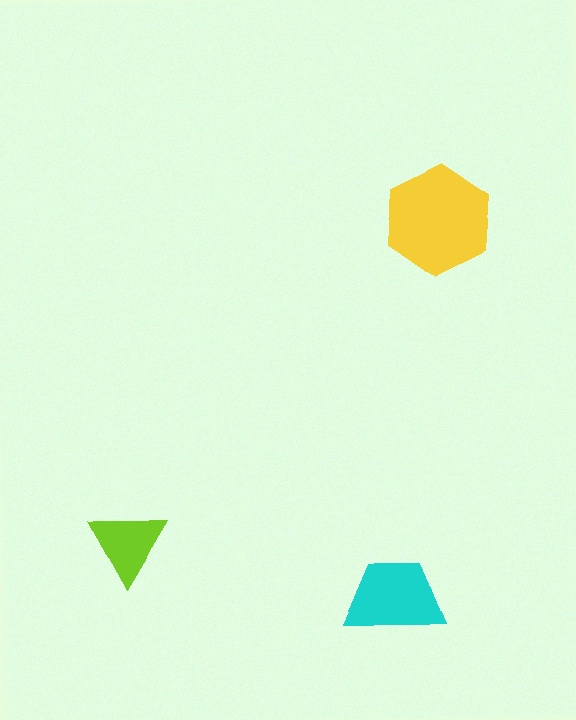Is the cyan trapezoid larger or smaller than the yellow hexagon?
Smaller.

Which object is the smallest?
The lime triangle.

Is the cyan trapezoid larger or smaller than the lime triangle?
Larger.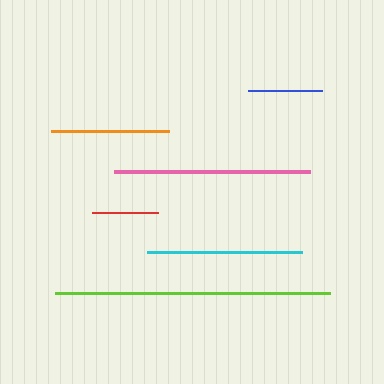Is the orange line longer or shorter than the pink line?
The pink line is longer than the orange line.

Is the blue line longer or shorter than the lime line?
The lime line is longer than the blue line.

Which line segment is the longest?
The lime line is the longest at approximately 275 pixels.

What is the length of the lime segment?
The lime segment is approximately 275 pixels long.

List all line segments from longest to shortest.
From longest to shortest: lime, pink, cyan, orange, blue, red.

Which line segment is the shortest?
The red line is the shortest at approximately 66 pixels.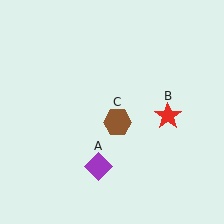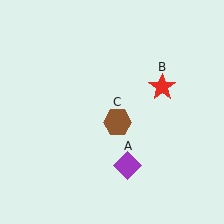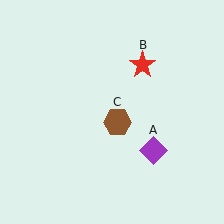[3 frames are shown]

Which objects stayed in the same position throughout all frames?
Brown hexagon (object C) remained stationary.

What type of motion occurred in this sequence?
The purple diamond (object A), red star (object B) rotated counterclockwise around the center of the scene.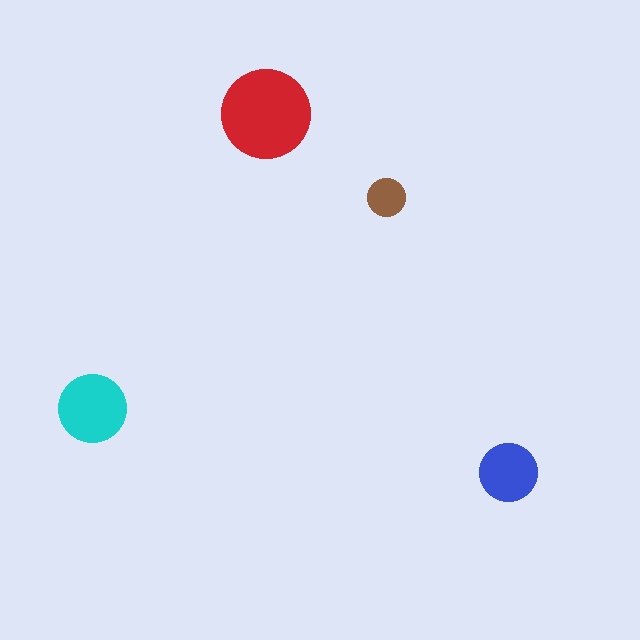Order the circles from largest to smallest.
the red one, the cyan one, the blue one, the brown one.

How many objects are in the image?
There are 4 objects in the image.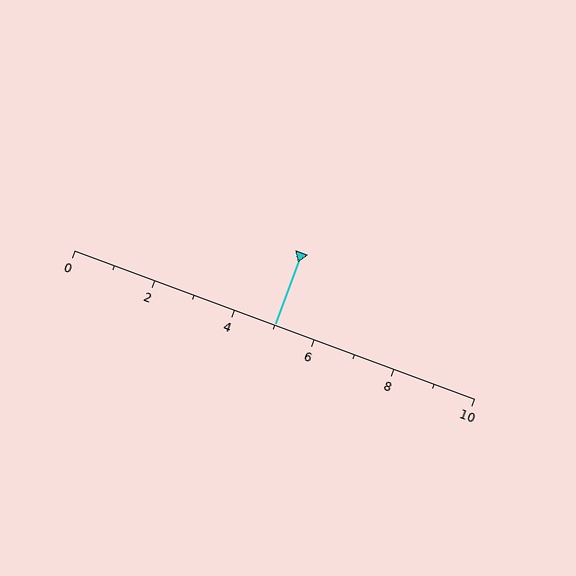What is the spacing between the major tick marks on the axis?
The major ticks are spaced 2 apart.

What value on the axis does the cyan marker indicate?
The marker indicates approximately 5.